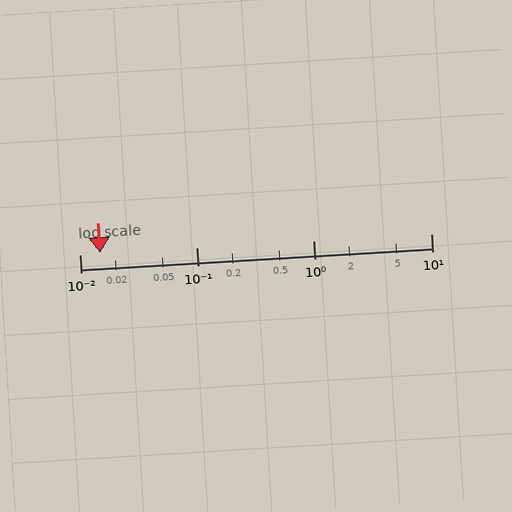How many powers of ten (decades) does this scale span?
The scale spans 3 decades, from 0.01 to 10.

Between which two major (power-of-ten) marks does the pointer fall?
The pointer is between 0.01 and 0.1.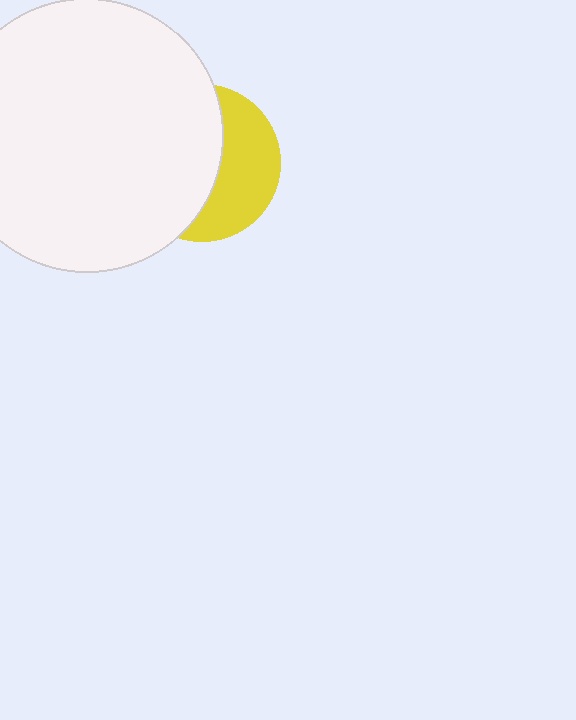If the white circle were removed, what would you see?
You would see the complete yellow circle.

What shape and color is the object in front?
The object in front is a white circle.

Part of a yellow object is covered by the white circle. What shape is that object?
It is a circle.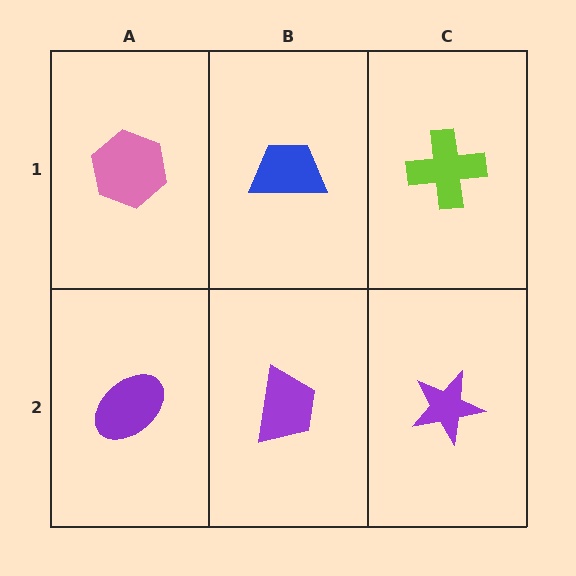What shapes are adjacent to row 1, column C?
A purple star (row 2, column C), a blue trapezoid (row 1, column B).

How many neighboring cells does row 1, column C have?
2.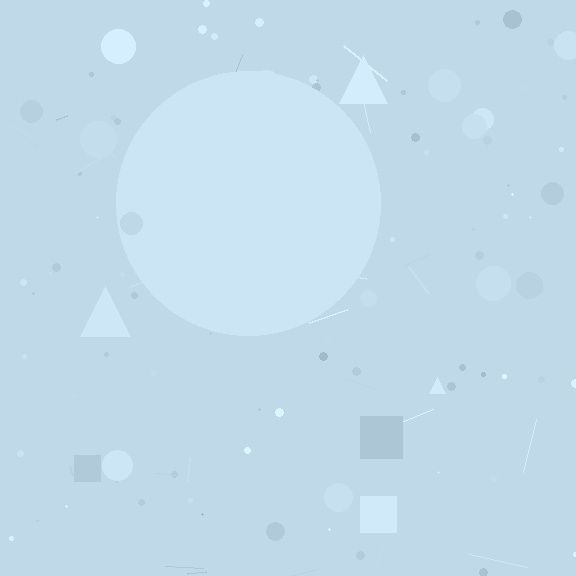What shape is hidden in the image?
A circle is hidden in the image.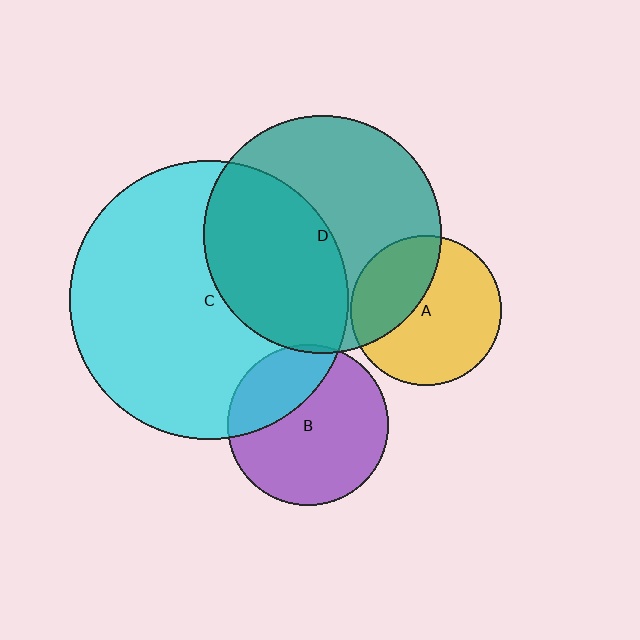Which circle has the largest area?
Circle C (cyan).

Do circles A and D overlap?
Yes.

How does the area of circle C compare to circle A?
Approximately 3.4 times.